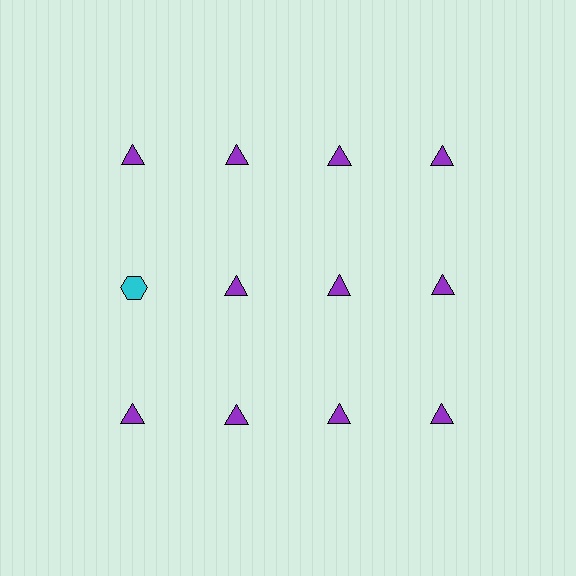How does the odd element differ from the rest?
It differs in both color (cyan instead of purple) and shape (hexagon instead of triangle).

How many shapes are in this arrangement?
There are 12 shapes arranged in a grid pattern.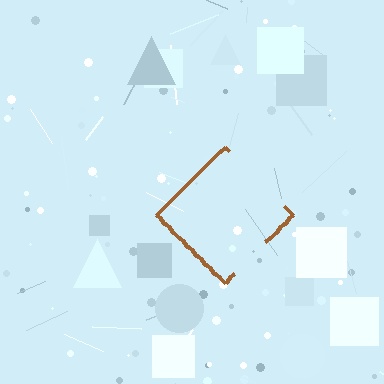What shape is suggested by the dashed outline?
The dashed outline suggests a diamond.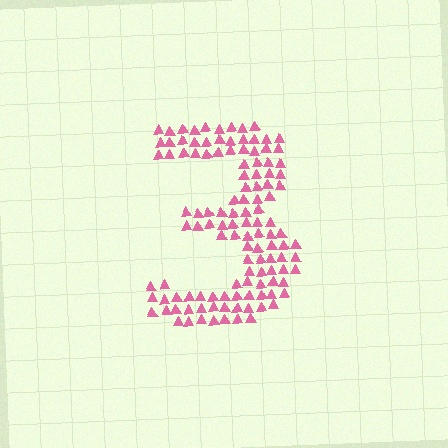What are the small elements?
The small elements are triangles.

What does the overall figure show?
The overall figure shows the digit 3.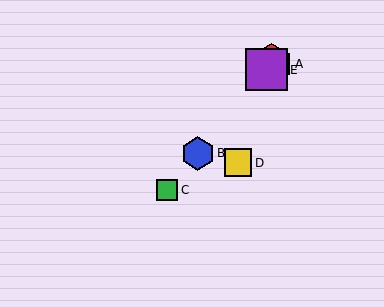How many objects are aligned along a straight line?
4 objects (A, B, C, E) are aligned along a straight line.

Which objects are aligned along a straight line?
Objects A, B, C, E are aligned along a straight line.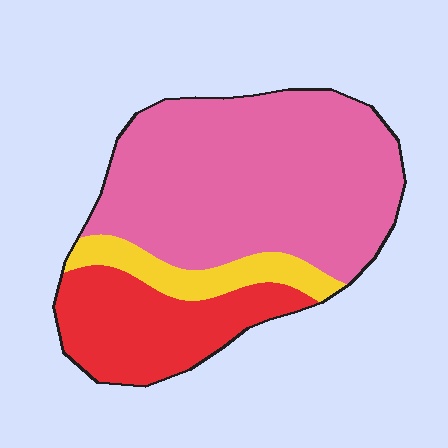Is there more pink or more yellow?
Pink.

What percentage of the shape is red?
Red covers about 25% of the shape.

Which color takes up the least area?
Yellow, at roughly 10%.